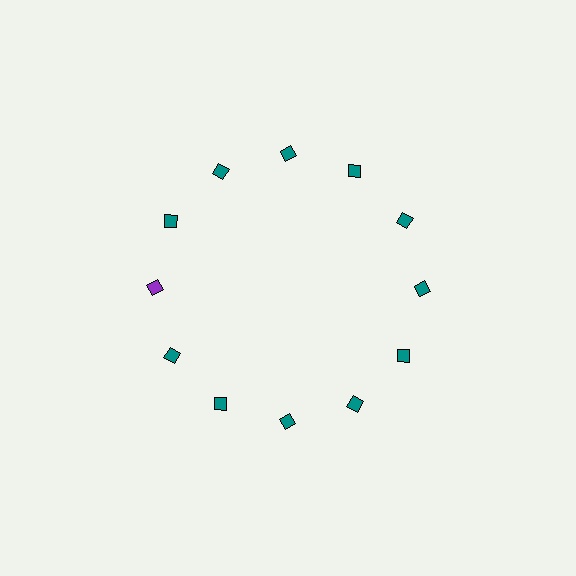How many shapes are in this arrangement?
There are 12 shapes arranged in a ring pattern.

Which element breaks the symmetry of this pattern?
The purple diamond at roughly the 9 o'clock position breaks the symmetry. All other shapes are teal diamonds.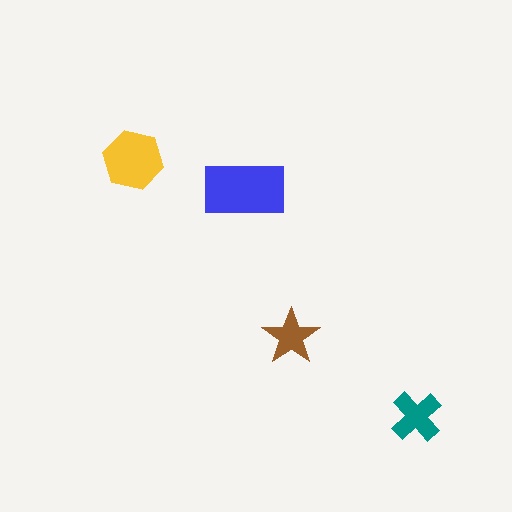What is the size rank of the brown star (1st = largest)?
4th.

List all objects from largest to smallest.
The blue rectangle, the yellow hexagon, the teal cross, the brown star.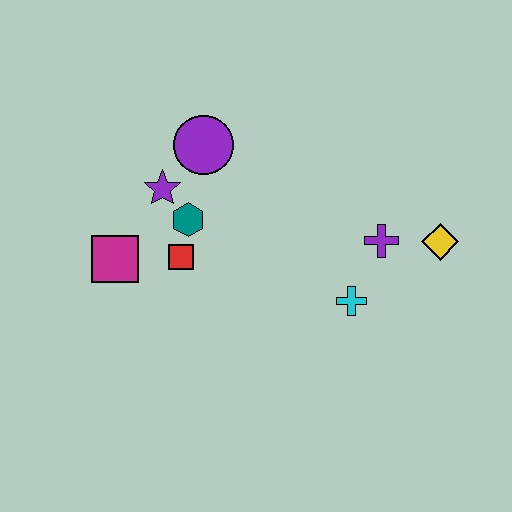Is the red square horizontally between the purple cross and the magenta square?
Yes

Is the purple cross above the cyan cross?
Yes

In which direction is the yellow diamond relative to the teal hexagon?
The yellow diamond is to the right of the teal hexagon.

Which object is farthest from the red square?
The yellow diamond is farthest from the red square.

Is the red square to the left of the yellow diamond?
Yes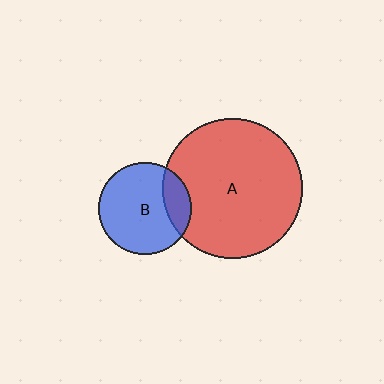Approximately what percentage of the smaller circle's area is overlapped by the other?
Approximately 20%.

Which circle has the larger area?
Circle A (red).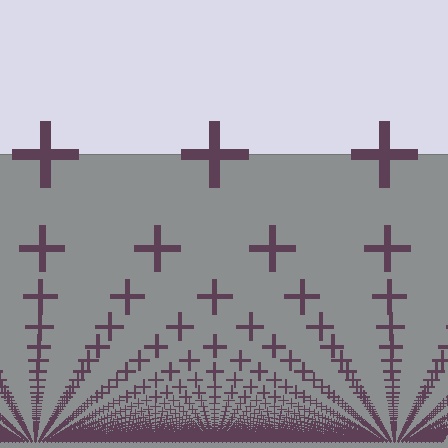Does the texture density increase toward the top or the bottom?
Density increases toward the bottom.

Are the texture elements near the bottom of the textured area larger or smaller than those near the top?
Smaller. The gradient is inverted — elements near the bottom are smaller and denser.